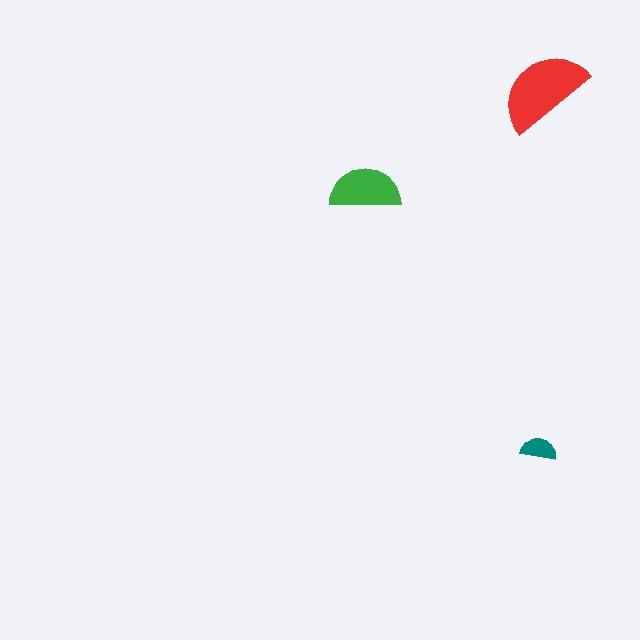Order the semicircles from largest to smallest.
the red one, the green one, the teal one.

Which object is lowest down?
The teal semicircle is bottommost.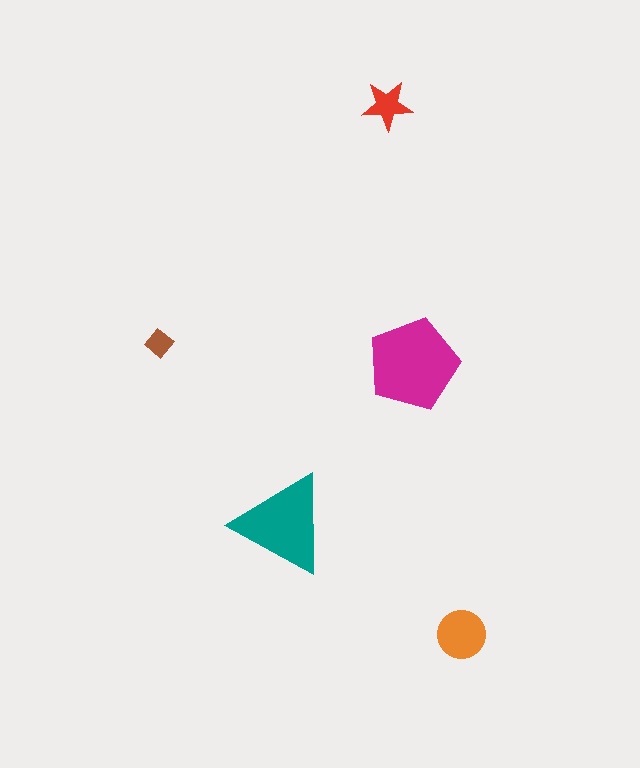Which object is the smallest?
The brown diamond.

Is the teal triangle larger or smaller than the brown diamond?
Larger.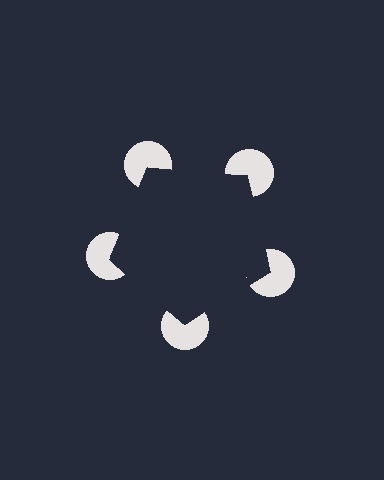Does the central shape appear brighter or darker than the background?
It typically appears slightly darker than the background, even though no actual brightness change is drawn.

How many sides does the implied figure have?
5 sides.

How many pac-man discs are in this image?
There are 5 — one at each vertex of the illusory pentagon.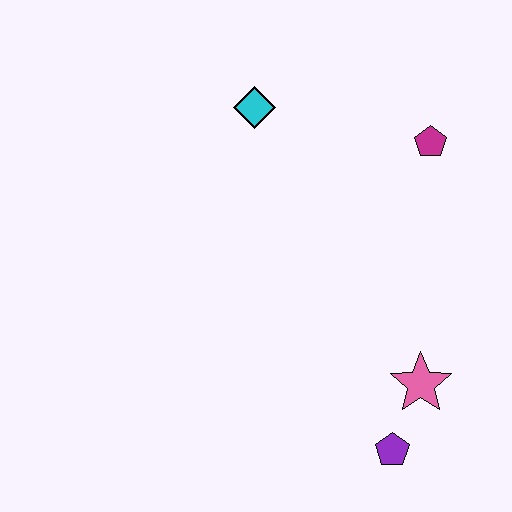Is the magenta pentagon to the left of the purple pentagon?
No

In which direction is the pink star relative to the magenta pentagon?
The pink star is below the magenta pentagon.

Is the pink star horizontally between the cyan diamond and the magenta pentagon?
Yes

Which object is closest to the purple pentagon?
The pink star is closest to the purple pentagon.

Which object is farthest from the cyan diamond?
The purple pentagon is farthest from the cyan diamond.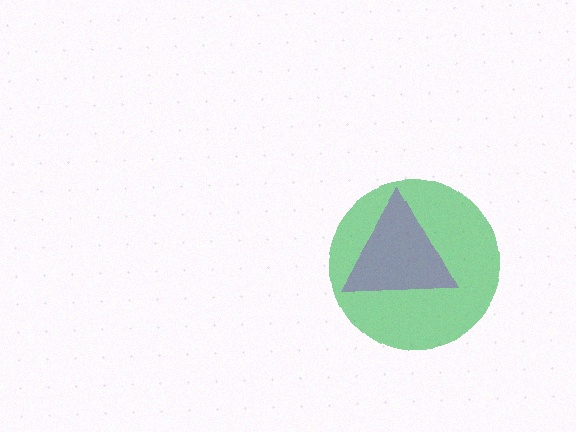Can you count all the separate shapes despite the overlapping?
Yes, there are 2 separate shapes.